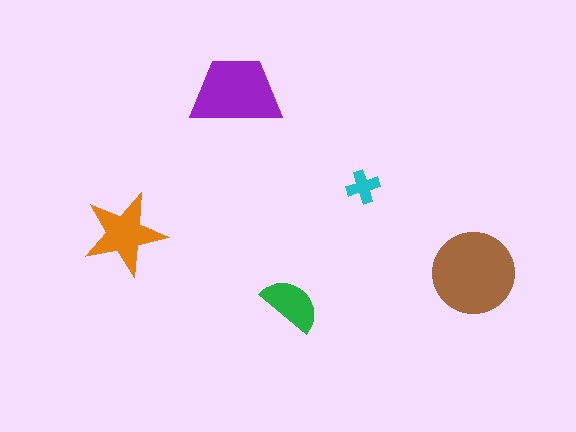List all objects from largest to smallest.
The brown circle, the purple trapezoid, the orange star, the green semicircle, the cyan cross.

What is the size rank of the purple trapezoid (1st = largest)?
2nd.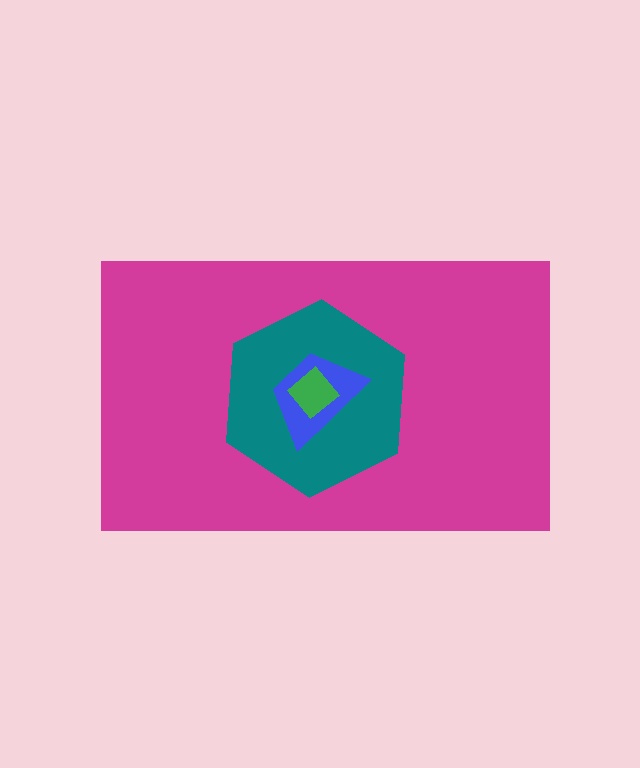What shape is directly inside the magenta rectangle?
The teal hexagon.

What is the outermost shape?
The magenta rectangle.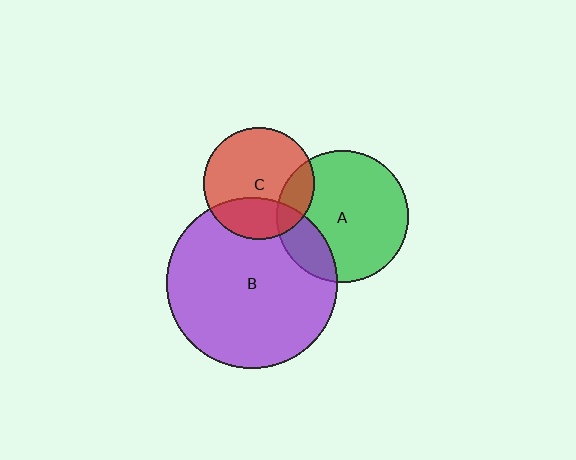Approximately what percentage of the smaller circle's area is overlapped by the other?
Approximately 20%.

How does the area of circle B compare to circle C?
Approximately 2.4 times.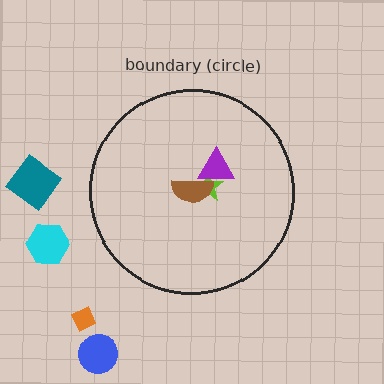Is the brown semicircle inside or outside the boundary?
Inside.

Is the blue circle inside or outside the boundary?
Outside.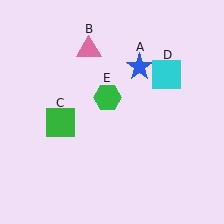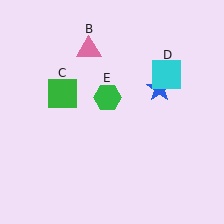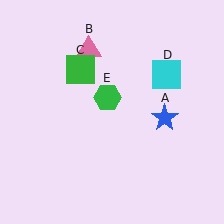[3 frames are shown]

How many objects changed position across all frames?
2 objects changed position: blue star (object A), green square (object C).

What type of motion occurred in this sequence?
The blue star (object A), green square (object C) rotated clockwise around the center of the scene.